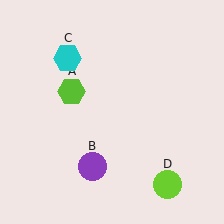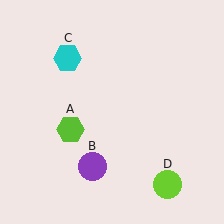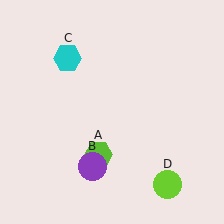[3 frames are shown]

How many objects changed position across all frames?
1 object changed position: lime hexagon (object A).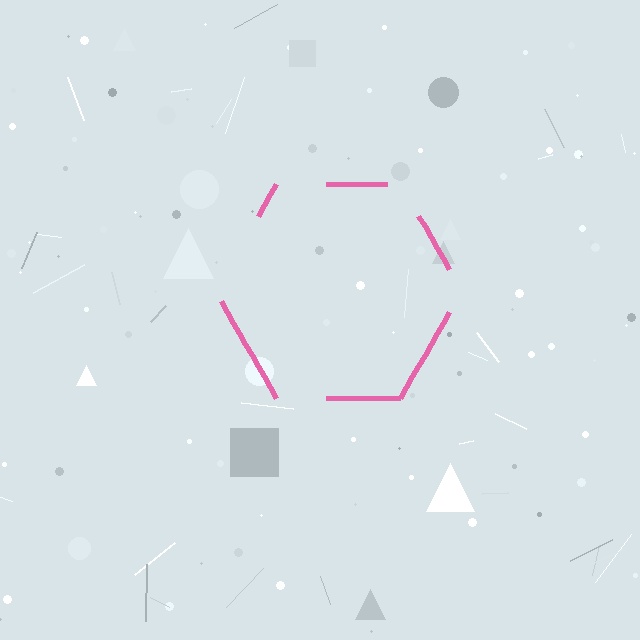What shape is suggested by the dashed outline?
The dashed outline suggests a hexagon.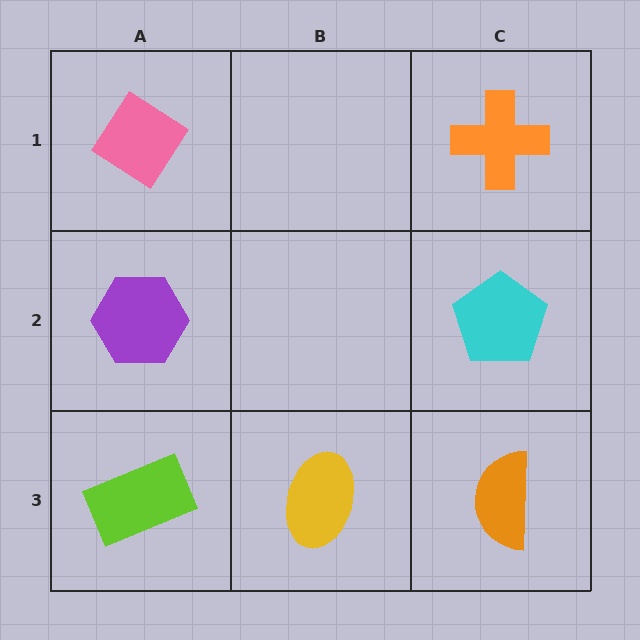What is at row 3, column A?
A lime rectangle.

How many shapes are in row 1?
2 shapes.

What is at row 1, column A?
A pink diamond.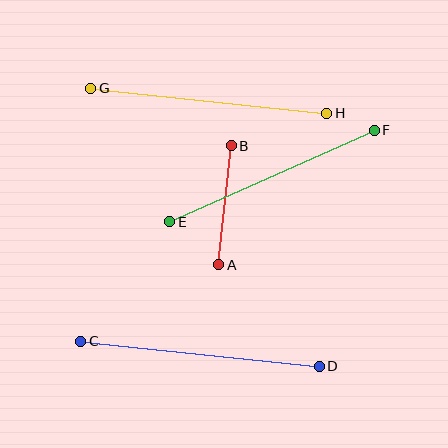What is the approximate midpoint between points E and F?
The midpoint is at approximately (272, 176) pixels.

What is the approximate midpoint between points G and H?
The midpoint is at approximately (209, 101) pixels.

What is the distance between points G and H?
The distance is approximately 237 pixels.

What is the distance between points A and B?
The distance is approximately 120 pixels.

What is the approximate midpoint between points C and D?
The midpoint is at approximately (200, 354) pixels.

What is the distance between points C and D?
The distance is approximately 239 pixels.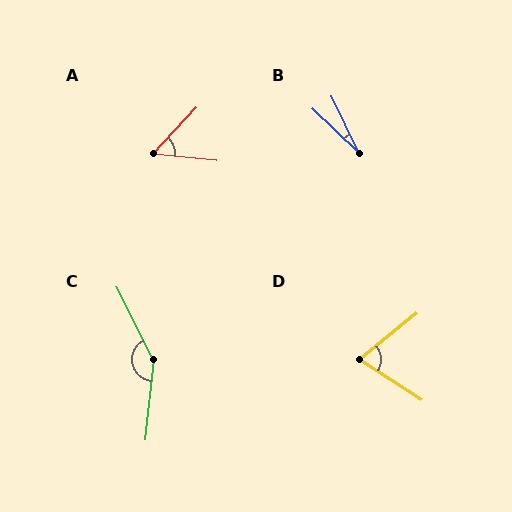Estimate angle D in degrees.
Approximately 71 degrees.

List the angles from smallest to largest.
B (21°), A (53°), D (71°), C (147°).